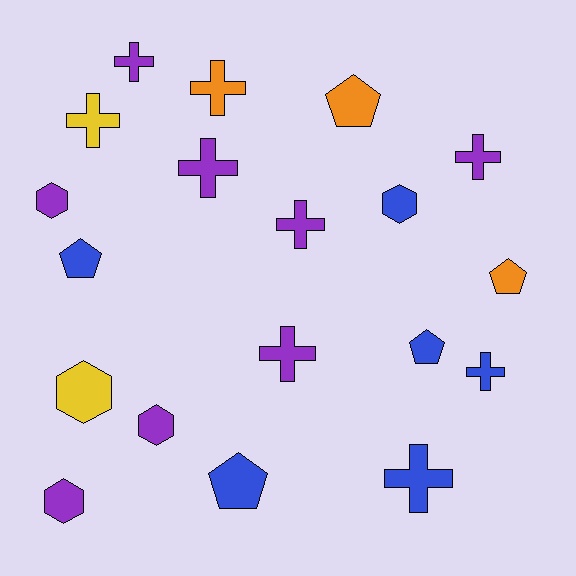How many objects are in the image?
There are 19 objects.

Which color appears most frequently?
Purple, with 8 objects.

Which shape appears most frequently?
Cross, with 9 objects.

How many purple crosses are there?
There are 5 purple crosses.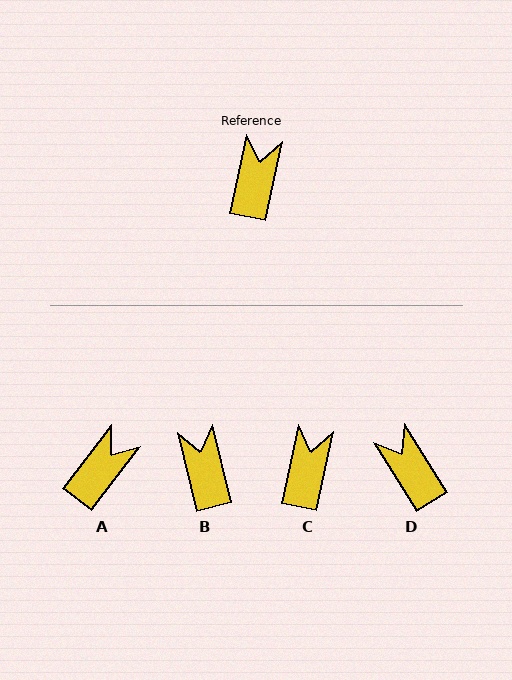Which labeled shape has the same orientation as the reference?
C.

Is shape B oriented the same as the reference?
No, it is off by about 26 degrees.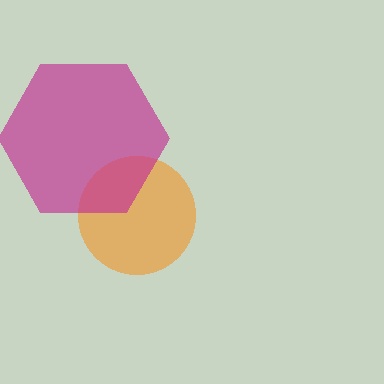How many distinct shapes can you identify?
There are 2 distinct shapes: an orange circle, a magenta hexagon.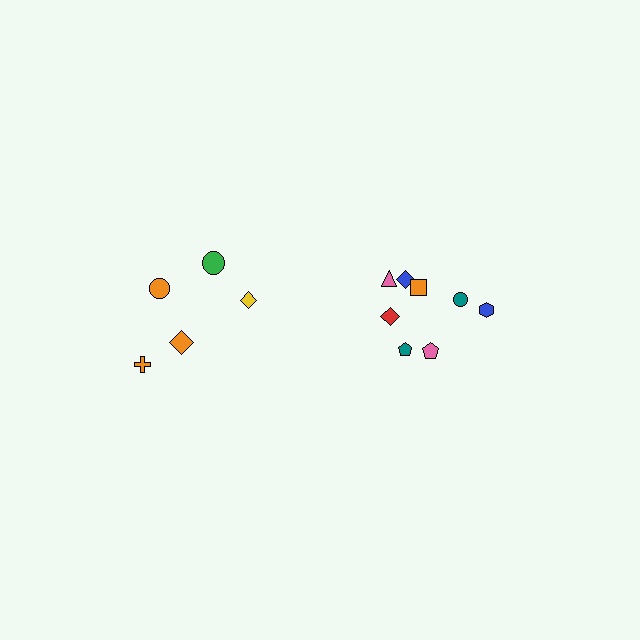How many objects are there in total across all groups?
There are 13 objects.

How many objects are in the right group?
There are 8 objects.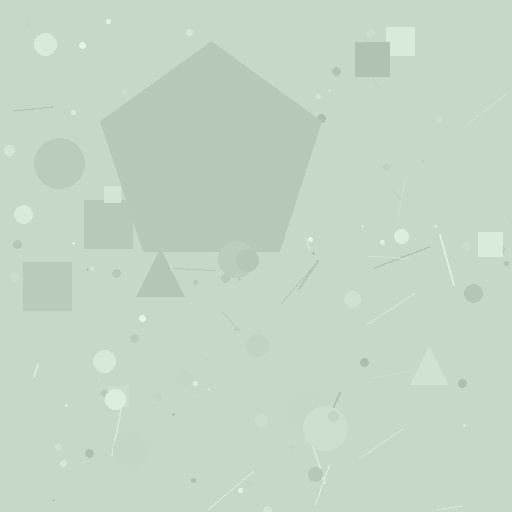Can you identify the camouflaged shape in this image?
The camouflaged shape is a pentagon.